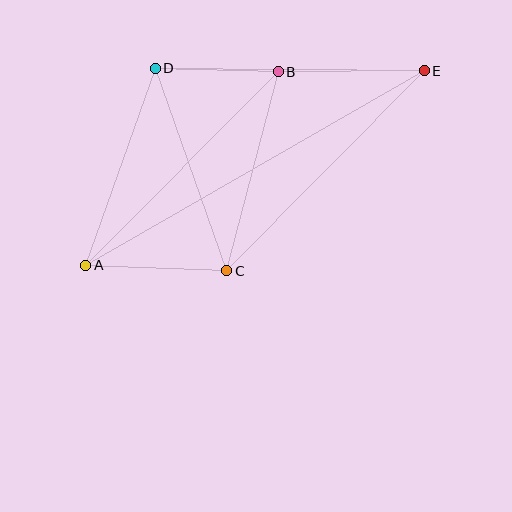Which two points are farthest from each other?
Points A and E are farthest from each other.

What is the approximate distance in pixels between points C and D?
The distance between C and D is approximately 215 pixels.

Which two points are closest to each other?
Points B and D are closest to each other.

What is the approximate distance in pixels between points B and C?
The distance between B and C is approximately 205 pixels.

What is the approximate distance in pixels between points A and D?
The distance between A and D is approximately 209 pixels.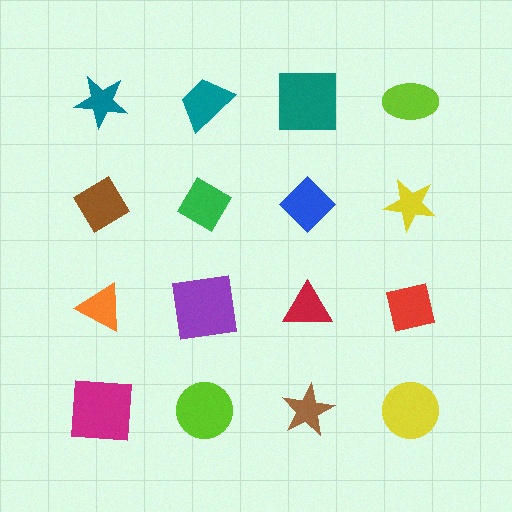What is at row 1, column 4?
A lime ellipse.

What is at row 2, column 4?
A yellow star.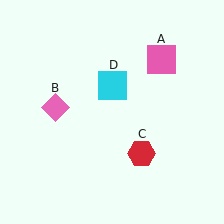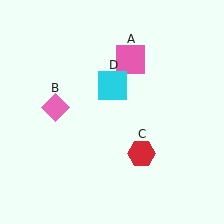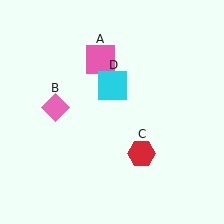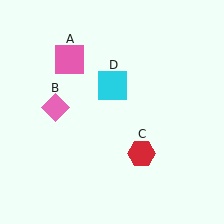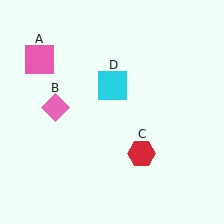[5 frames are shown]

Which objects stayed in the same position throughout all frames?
Pink diamond (object B) and red hexagon (object C) and cyan square (object D) remained stationary.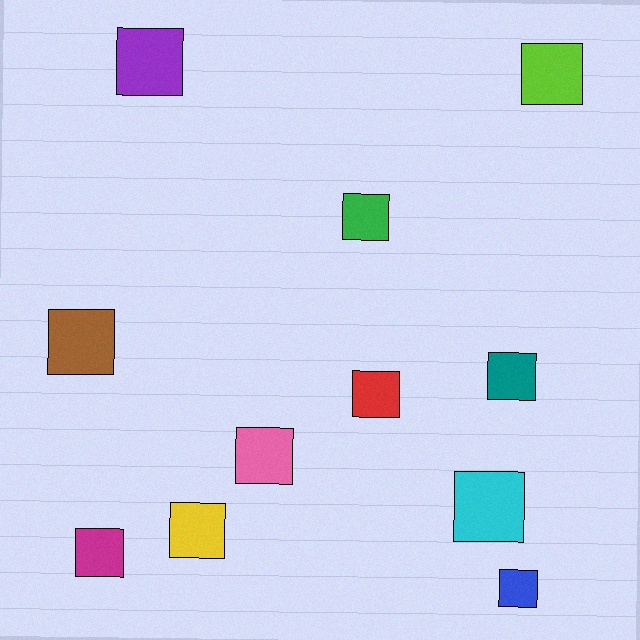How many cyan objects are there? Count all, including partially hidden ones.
There is 1 cyan object.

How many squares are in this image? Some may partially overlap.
There are 11 squares.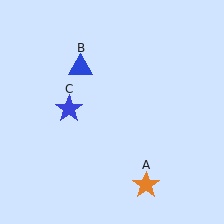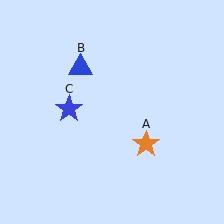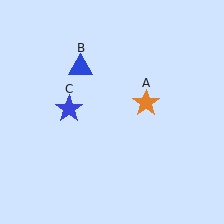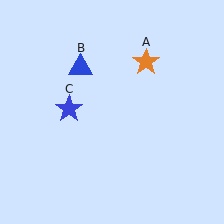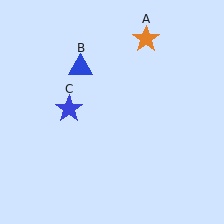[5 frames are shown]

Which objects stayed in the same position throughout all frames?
Blue triangle (object B) and blue star (object C) remained stationary.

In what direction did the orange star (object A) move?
The orange star (object A) moved up.